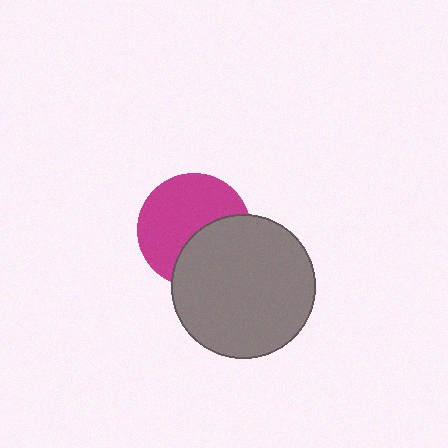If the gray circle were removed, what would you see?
You would see the complete magenta circle.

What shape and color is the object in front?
The object in front is a gray circle.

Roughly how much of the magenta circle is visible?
About half of it is visible (roughly 61%).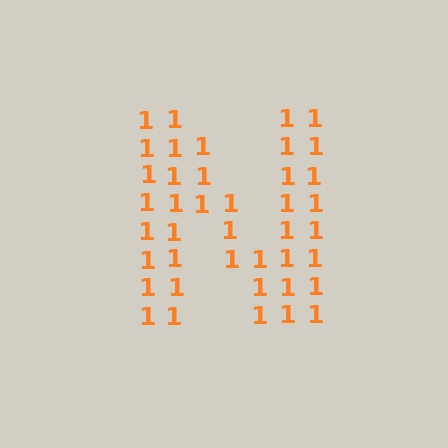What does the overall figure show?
The overall figure shows the letter N.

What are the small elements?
The small elements are digit 1's.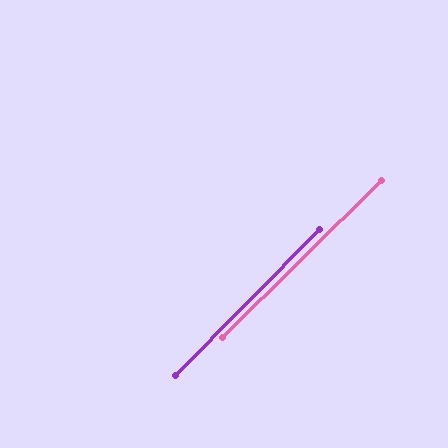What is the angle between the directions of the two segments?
Approximately 1 degree.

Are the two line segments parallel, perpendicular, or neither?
Parallel — their directions differ by only 0.7°.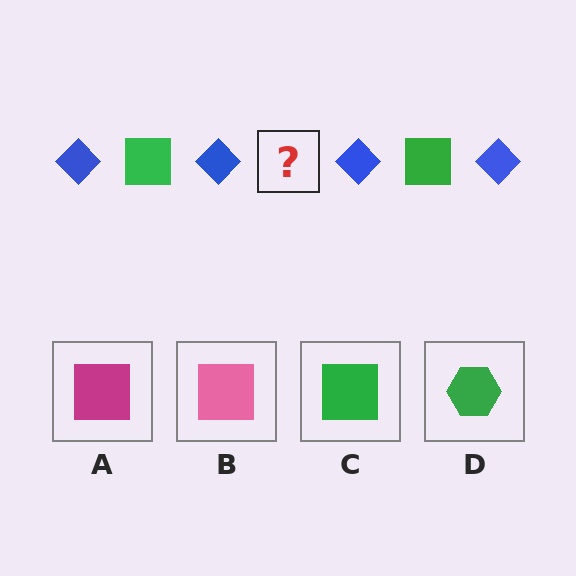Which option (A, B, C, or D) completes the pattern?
C.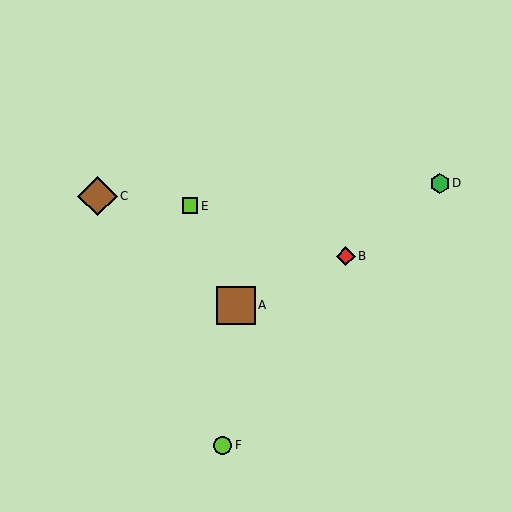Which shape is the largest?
The brown diamond (labeled C) is the largest.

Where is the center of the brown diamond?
The center of the brown diamond is at (97, 196).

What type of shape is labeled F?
Shape F is a lime circle.